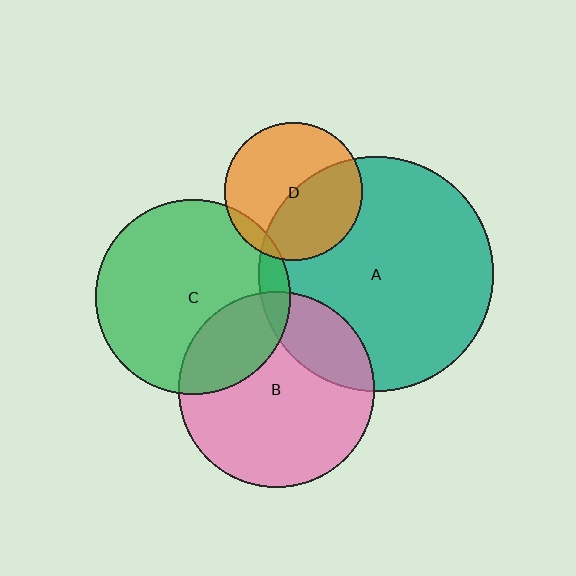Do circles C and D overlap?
Yes.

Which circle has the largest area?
Circle A (teal).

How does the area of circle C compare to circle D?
Approximately 2.0 times.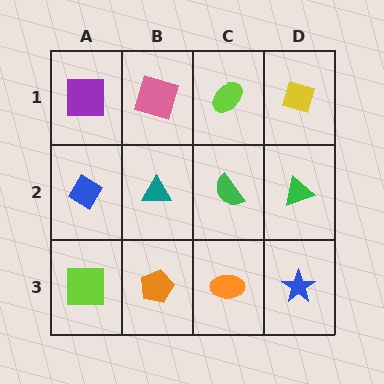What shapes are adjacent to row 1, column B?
A teal triangle (row 2, column B), a purple square (row 1, column A), a lime ellipse (row 1, column C).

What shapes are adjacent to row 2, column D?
A yellow diamond (row 1, column D), a blue star (row 3, column D), a green semicircle (row 2, column C).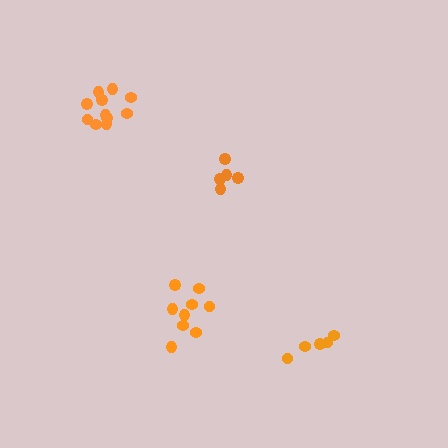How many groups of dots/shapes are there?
There are 4 groups.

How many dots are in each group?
Group 1: 11 dots, Group 2: 5 dots, Group 3: 5 dots, Group 4: 9 dots (30 total).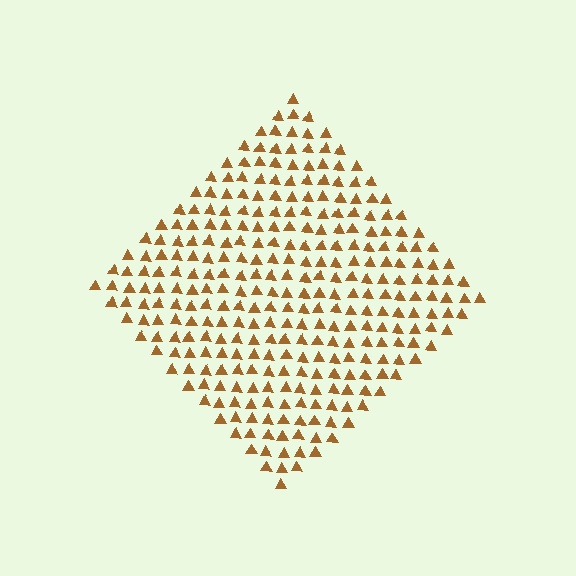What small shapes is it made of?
It is made of small triangles.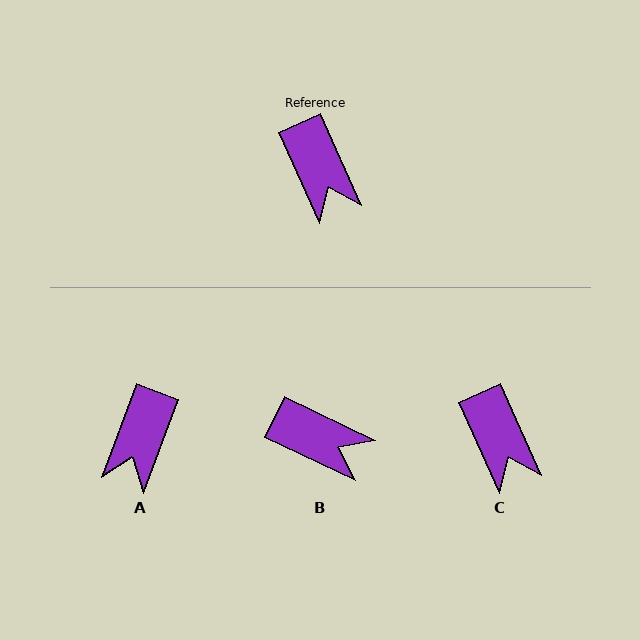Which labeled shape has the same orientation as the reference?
C.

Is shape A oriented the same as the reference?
No, it is off by about 45 degrees.